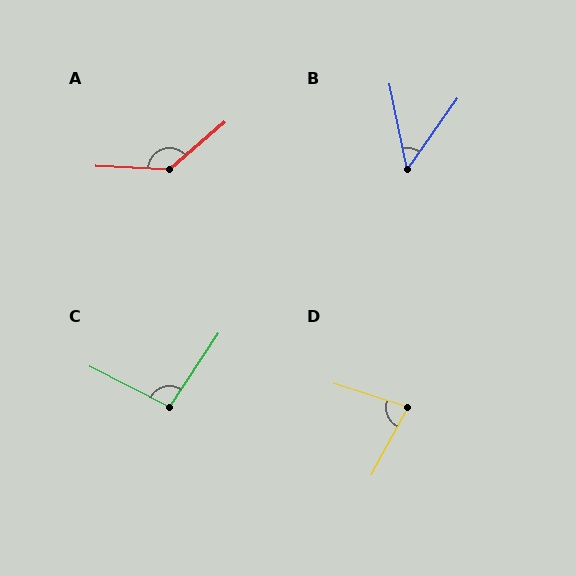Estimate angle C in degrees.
Approximately 96 degrees.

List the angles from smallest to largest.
B (47°), D (79°), C (96°), A (136°).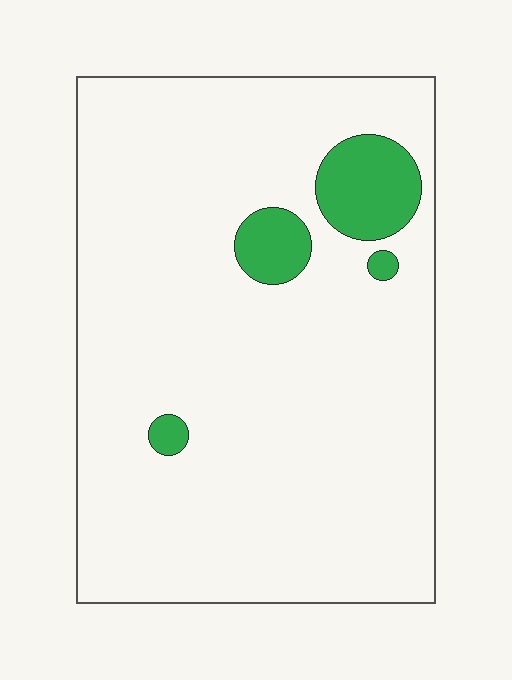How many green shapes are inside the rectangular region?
4.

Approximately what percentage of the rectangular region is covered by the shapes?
Approximately 10%.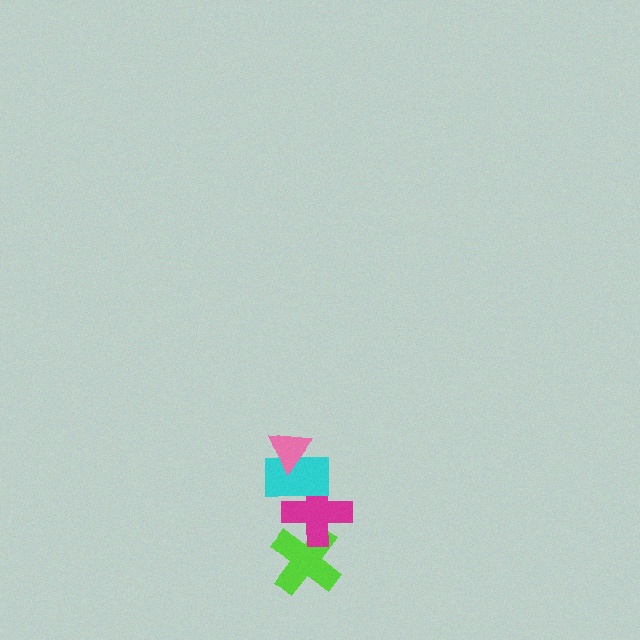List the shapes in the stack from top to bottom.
From top to bottom: the pink triangle, the cyan rectangle, the magenta cross, the lime cross.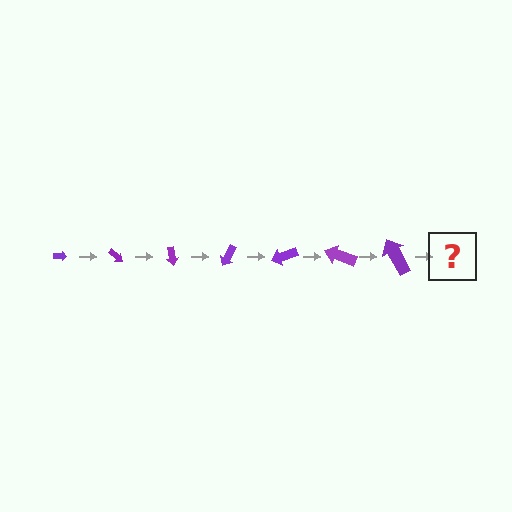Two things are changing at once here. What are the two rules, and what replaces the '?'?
The two rules are that the arrow grows larger each step and it rotates 40 degrees each step. The '?' should be an arrow, larger than the previous one and rotated 280 degrees from the start.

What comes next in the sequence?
The next element should be an arrow, larger than the previous one and rotated 280 degrees from the start.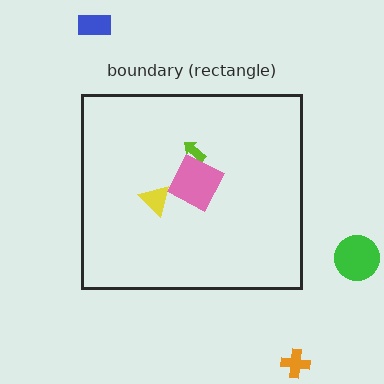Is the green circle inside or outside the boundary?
Outside.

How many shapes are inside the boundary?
3 inside, 3 outside.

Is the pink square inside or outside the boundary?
Inside.